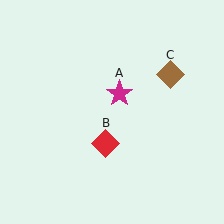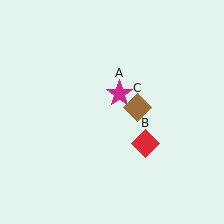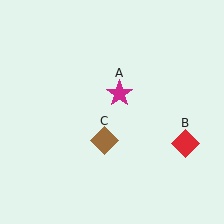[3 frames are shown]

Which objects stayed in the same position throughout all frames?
Magenta star (object A) remained stationary.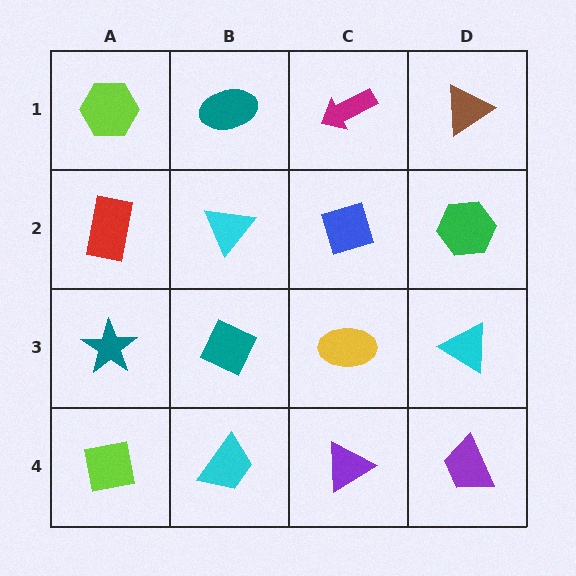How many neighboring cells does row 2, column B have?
4.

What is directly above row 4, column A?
A teal star.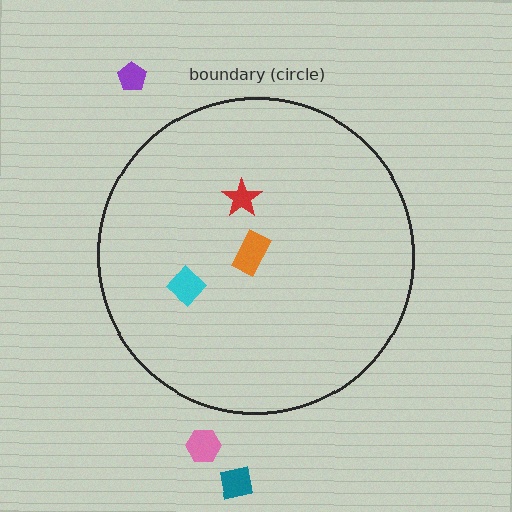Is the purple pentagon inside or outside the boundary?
Outside.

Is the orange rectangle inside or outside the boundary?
Inside.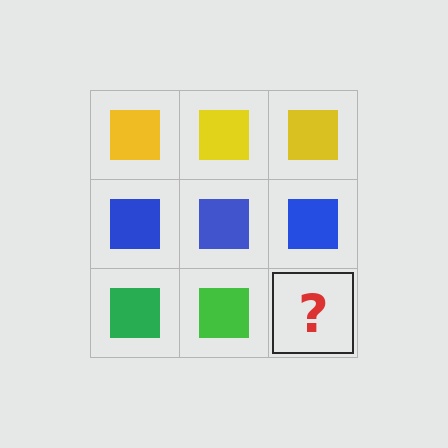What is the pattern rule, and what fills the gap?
The rule is that each row has a consistent color. The gap should be filled with a green square.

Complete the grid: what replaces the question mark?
The question mark should be replaced with a green square.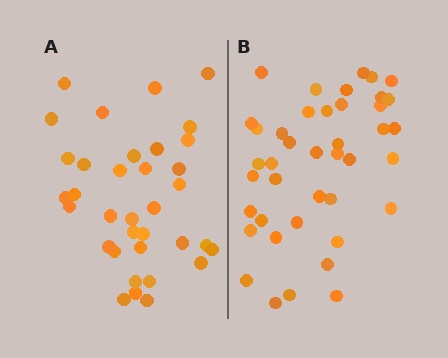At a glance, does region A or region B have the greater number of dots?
Region B (the right region) has more dots.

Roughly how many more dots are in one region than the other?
Region B has about 6 more dots than region A.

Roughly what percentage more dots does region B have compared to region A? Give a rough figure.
About 15% more.